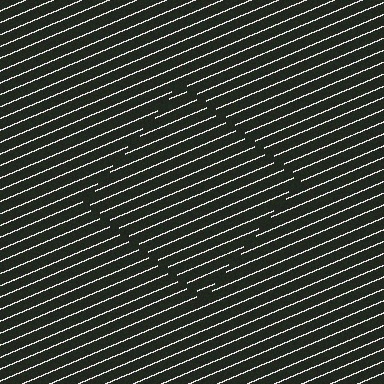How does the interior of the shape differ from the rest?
The interior of the shape contains the same grating, shifted by half a period — the contour is defined by the phase discontinuity where line-ends from the inner and outer gratings abut.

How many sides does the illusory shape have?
4 sides — the line-ends trace a square.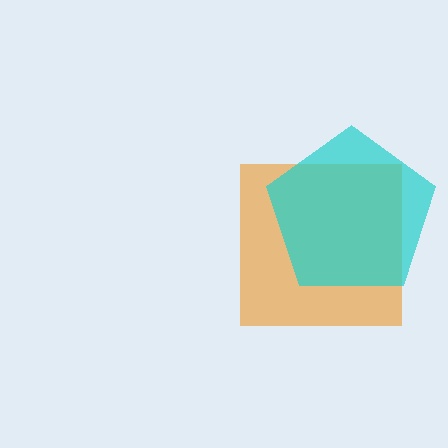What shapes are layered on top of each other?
The layered shapes are: an orange square, a cyan pentagon.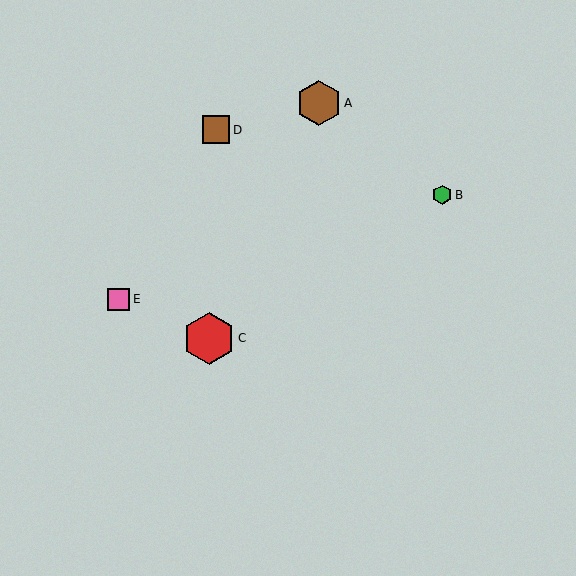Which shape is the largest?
The red hexagon (labeled C) is the largest.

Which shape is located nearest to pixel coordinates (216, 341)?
The red hexagon (labeled C) at (209, 338) is nearest to that location.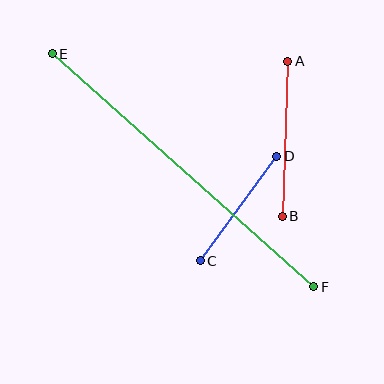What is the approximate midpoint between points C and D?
The midpoint is at approximately (238, 208) pixels.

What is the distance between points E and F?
The distance is approximately 350 pixels.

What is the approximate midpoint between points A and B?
The midpoint is at approximately (285, 139) pixels.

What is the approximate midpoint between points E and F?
The midpoint is at approximately (183, 170) pixels.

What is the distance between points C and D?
The distance is approximately 130 pixels.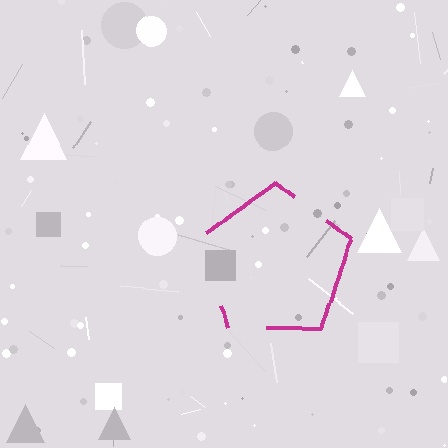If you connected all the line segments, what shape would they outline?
They would outline a pentagon.